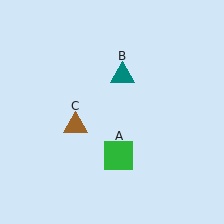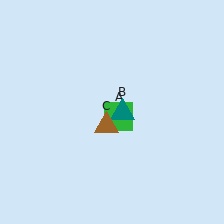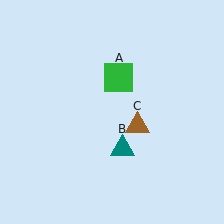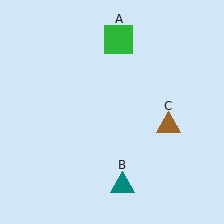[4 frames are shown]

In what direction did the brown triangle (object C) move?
The brown triangle (object C) moved right.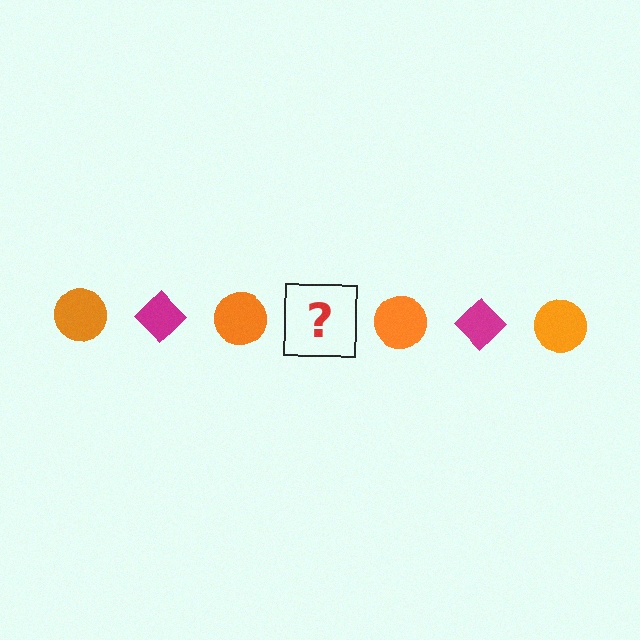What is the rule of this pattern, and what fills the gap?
The rule is that the pattern alternates between orange circle and magenta diamond. The gap should be filled with a magenta diamond.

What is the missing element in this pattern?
The missing element is a magenta diamond.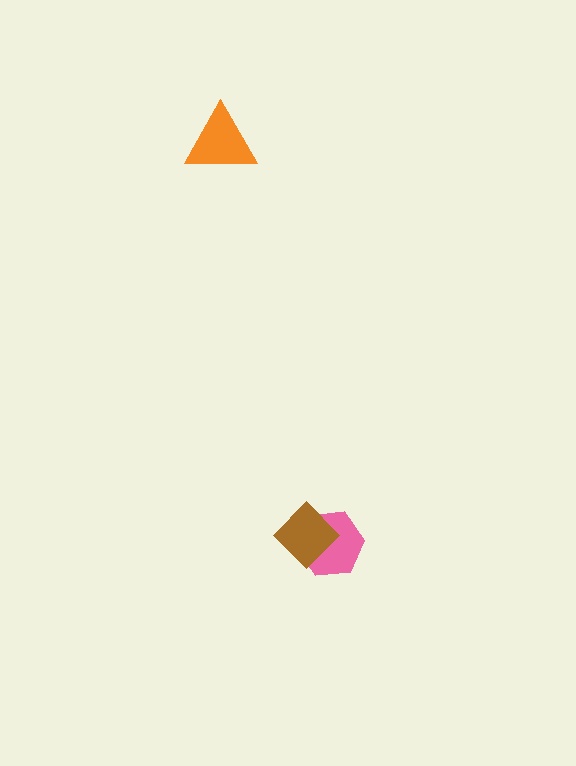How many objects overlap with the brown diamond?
1 object overlaps with the brown diamond.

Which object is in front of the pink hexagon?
The brown diamond is in front of the pink hexagon.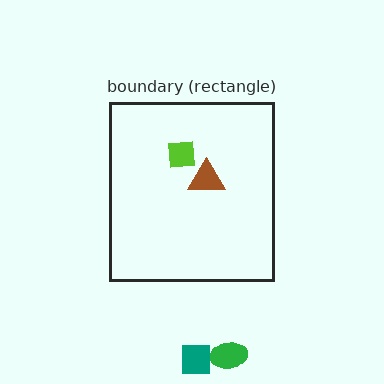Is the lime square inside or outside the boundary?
Inside.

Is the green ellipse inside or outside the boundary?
Outside.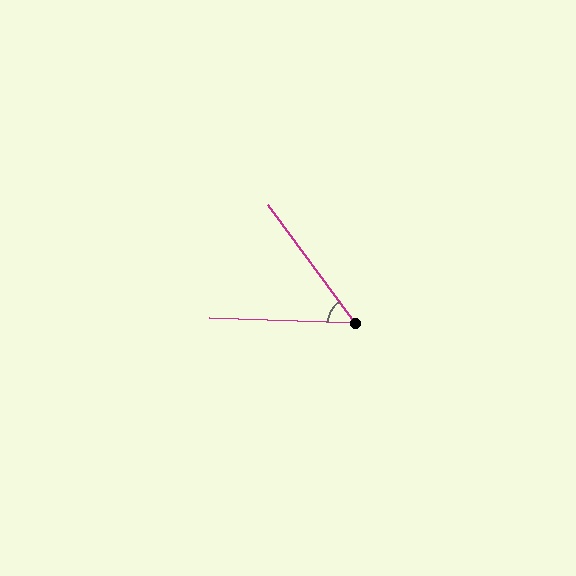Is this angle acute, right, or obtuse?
It is acute.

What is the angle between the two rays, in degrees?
Approximately 52 degrees.